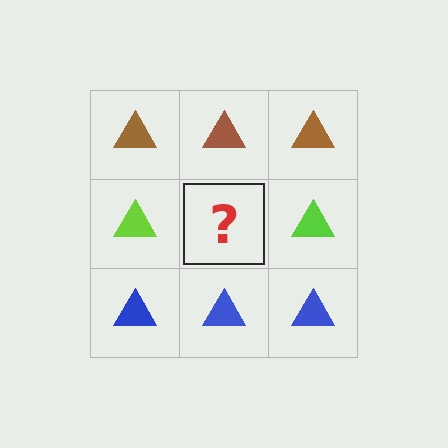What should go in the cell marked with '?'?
The missing cell should contain a lime triangle.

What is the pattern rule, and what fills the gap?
The rule is that each row has a consistent color. The gap should be filled with a lime triangle.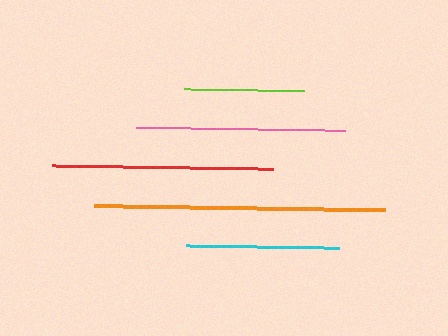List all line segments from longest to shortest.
From longest to shortest: orange, red, pink, cyan, lime.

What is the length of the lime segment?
The lime segment is approximately 120 pixels long.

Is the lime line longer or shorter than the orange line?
The orange line is longer than the lime line.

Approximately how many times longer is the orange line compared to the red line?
The orange line is approximately 1.3 times the length of the red line.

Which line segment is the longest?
The orange line is the longest at approximately 291 pixels.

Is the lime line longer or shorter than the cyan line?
The cyan line is longer than the lime line.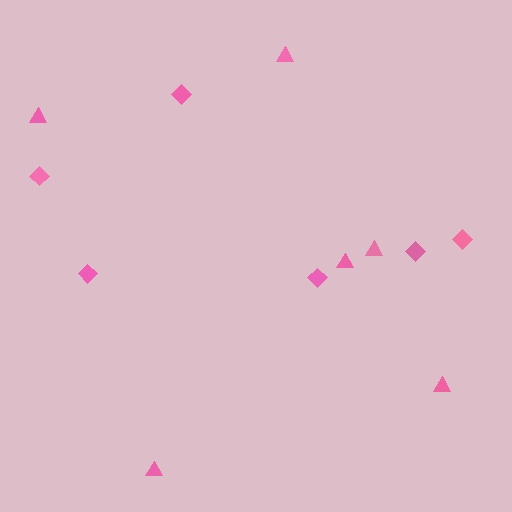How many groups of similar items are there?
There are 2 groups: one group of diamonds (6) and one group of triangles (6).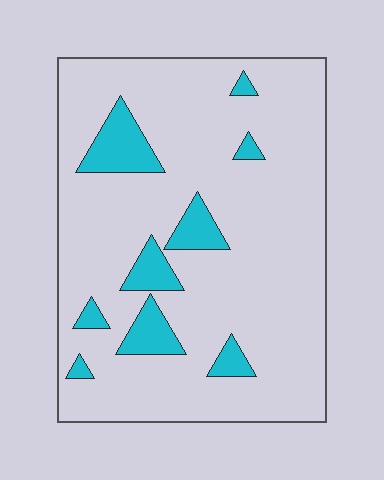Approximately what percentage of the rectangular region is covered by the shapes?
Approximately 15%.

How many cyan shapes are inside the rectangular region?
9.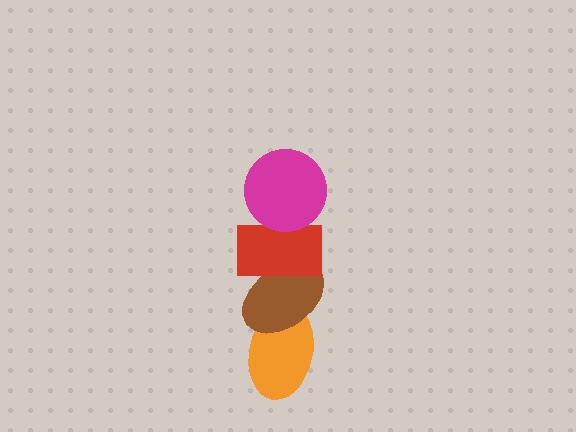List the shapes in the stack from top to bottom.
From top to bottom: the magenta circle, the red rectangle, the brown ellipse, the orange ellipse.